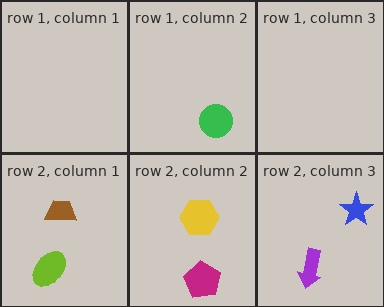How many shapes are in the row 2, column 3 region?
2.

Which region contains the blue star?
The row 2, column 3 region.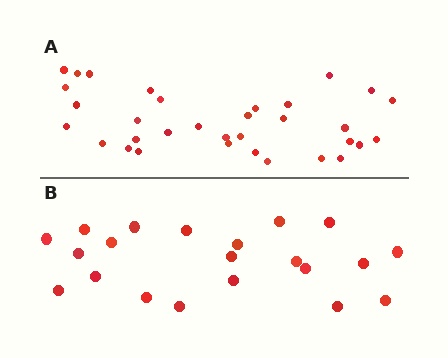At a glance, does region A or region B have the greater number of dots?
Region A (the top region) has more dots.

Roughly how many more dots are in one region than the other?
Region A has roughly 12 or so more dots than region B.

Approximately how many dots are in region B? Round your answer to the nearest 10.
About 20 dots. (The exact count is 21, which rounds to 20.)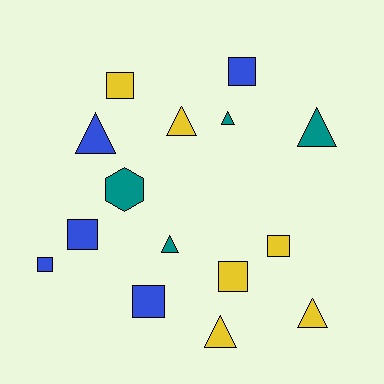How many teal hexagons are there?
There is 1 teal hexagon.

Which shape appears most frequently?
Square, with 7 objects.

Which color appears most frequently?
Yellow, with 6 objects.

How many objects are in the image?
There are 15 objects.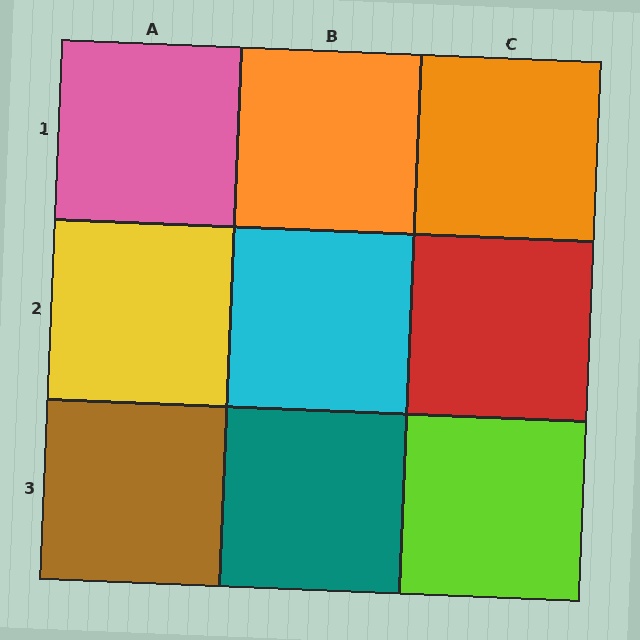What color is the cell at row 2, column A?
Yellow.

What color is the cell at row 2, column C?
Red.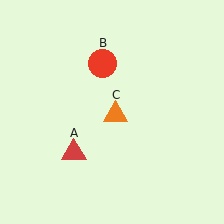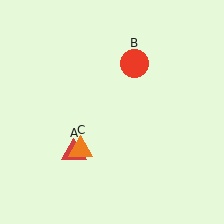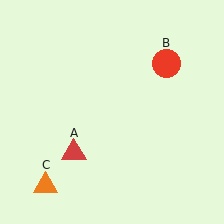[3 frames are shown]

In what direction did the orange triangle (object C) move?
The orange triangle (object C) moved down and to the left.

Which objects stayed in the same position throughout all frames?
Red triangle (object A) remained stationary.